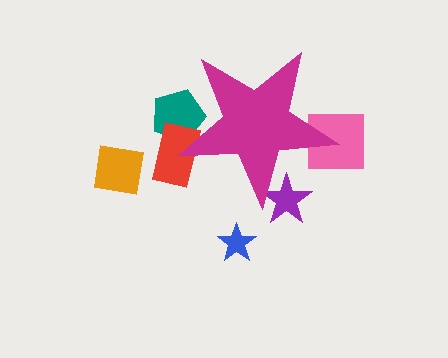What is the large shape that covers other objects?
A magenta star.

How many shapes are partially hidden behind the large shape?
4 shapes are partially hidden.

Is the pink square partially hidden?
Yes, the pink square is partially hidden behind the magenta star.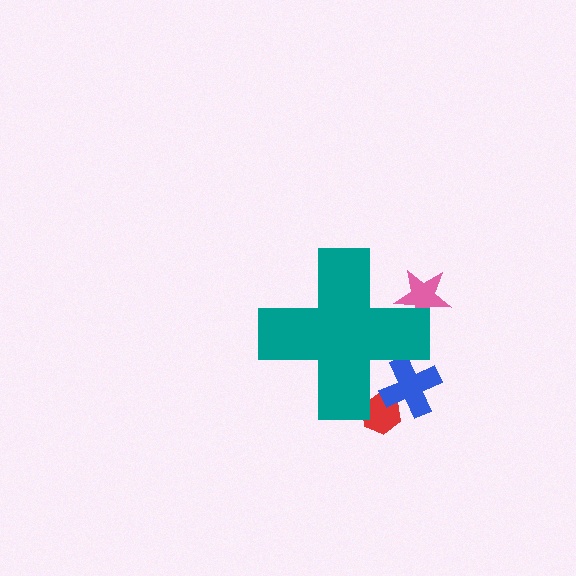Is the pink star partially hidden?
Yes, the pink star is partially hidden behind the teal cross.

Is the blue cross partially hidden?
Yes, the blue cross is partially hidden behind the teal cross.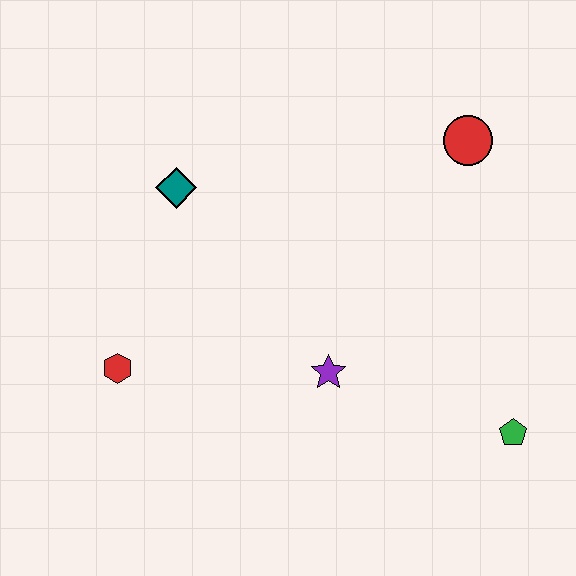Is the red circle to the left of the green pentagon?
Yes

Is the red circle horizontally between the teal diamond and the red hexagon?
No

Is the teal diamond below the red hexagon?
No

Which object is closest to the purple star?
The green pentagon is closest to the purple star.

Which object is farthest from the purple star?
The red circle is farthest from the purple star.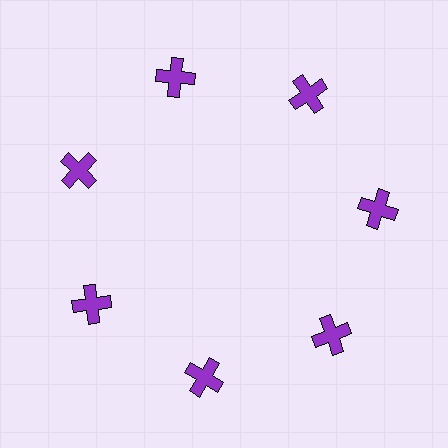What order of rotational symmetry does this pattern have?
This pattern has 7-fold rotational symmetry.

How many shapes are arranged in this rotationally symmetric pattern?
There are 7 shapes, arranged in 7 groups of 1.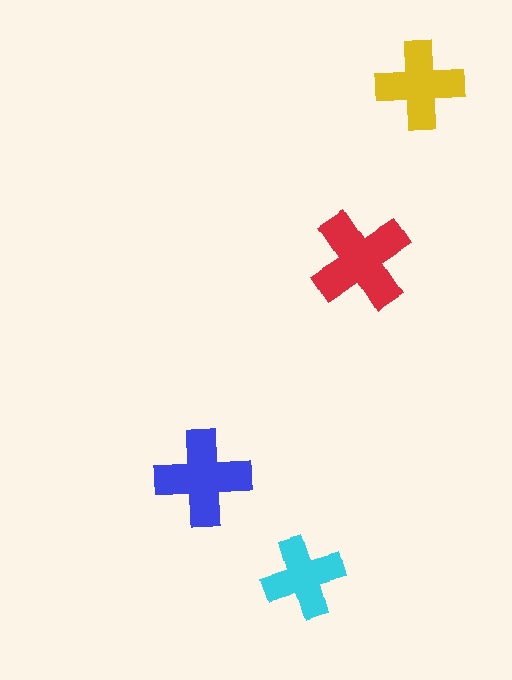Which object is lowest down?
The cyan cross is bottommost.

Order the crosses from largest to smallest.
the red one, the blue one, the yellow one, the cyan one.